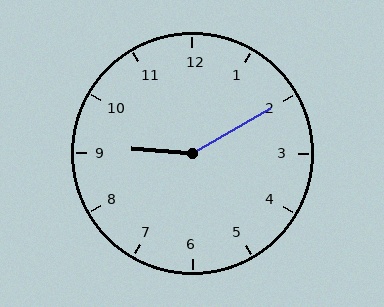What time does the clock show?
9:10.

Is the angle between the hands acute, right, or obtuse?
It is obtuse.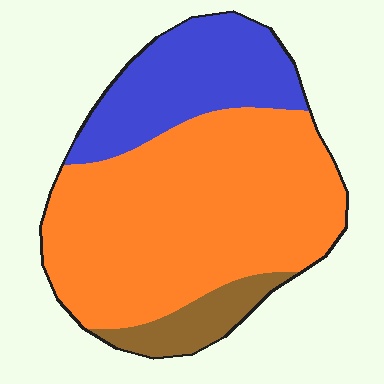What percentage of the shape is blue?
Blue covers 26% of the shape.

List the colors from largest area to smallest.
From largest to smallest: orange, blue, brown.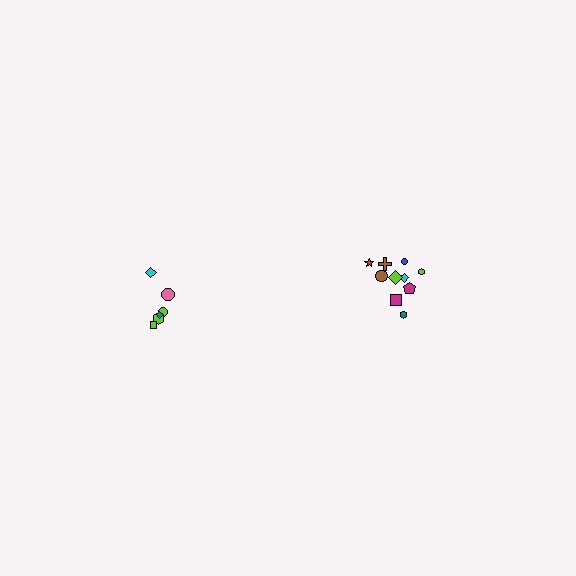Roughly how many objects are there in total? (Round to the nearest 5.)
Roughly 15 objects in total.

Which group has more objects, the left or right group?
The right group.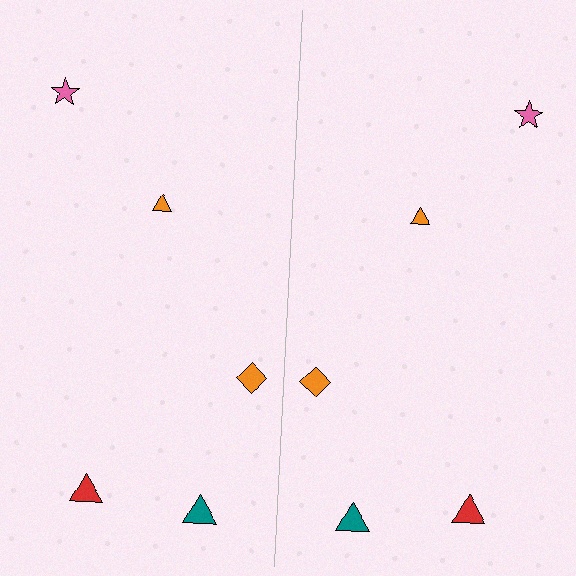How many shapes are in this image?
There are 10 shapes in this image.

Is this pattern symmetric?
Yes, this pattern has bilateral (reflection) symmetry.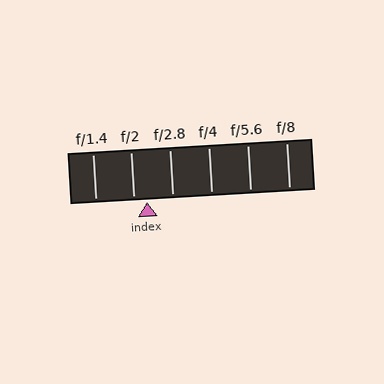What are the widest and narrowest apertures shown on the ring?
The widest aperture shown is f/1.4 and the narrowest is f/8.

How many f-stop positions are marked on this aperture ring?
There are 6 f-stop positions marked.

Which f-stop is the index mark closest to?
The index mark is closest to f/2.